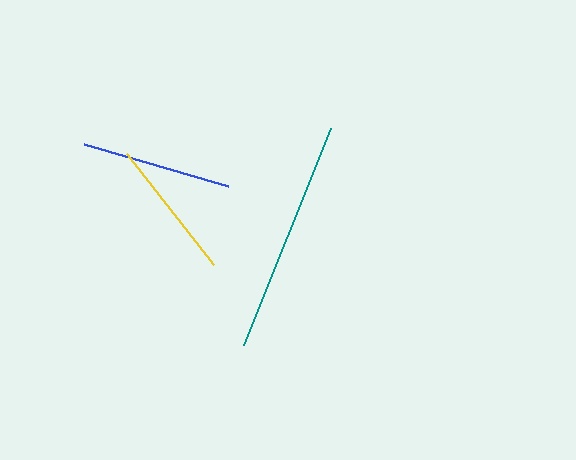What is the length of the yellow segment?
The yellow segment is approximately 141 pixels long.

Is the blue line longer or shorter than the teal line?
The teal line is longer than the blue line.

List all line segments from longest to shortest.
From longest to shortest: teal, blue, yellow.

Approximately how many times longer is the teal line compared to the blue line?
The teal line is approximately 1.6 times the length of the blue line.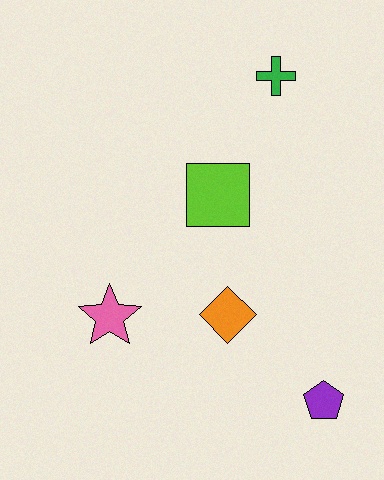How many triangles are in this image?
There are no triangles.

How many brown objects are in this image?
There are no brown objects.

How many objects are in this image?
There are 5 objects.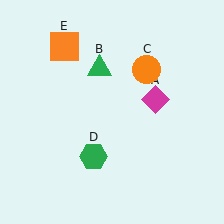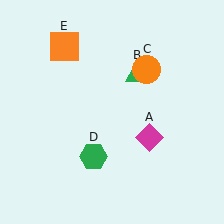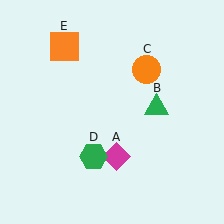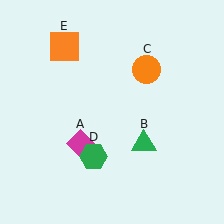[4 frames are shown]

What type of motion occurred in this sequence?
The magenta diamond (object A), green triangle (object B) rotated clockwise around the center of the scene.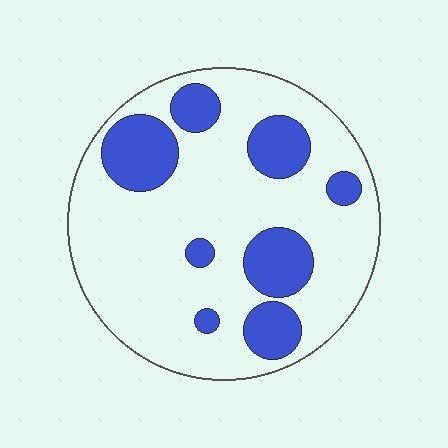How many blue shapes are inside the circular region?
8.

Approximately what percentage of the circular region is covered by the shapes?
Approximately 25%.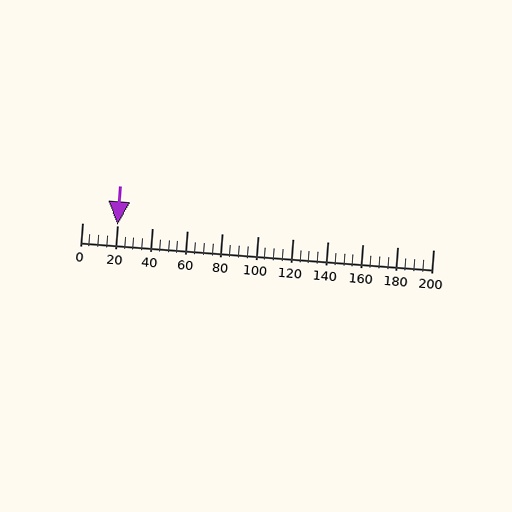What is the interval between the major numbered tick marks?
The major tick marks are spaced 20 units apart.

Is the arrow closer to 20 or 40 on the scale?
The arrow is closer to 20.